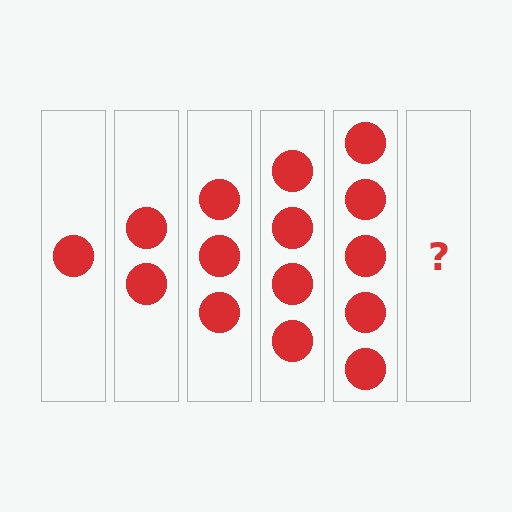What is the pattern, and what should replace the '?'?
The pattern is that each step adds one more circle. The '?' should be 6 circles.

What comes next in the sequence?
The next element should be 6 circles.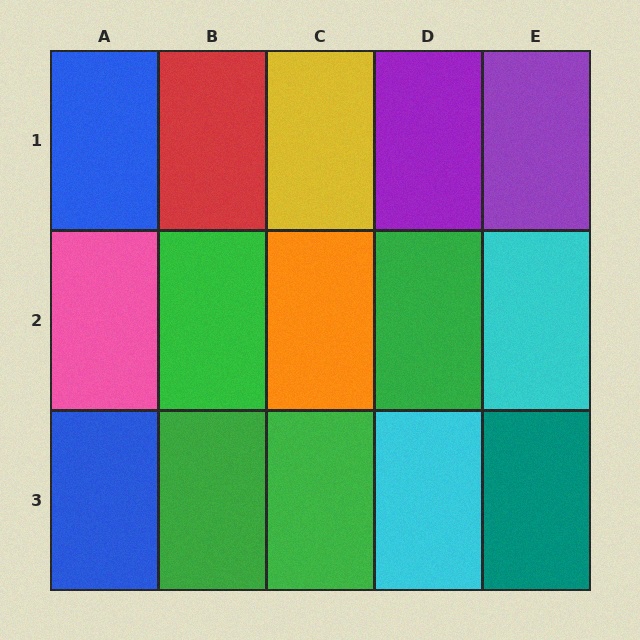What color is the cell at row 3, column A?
Blue.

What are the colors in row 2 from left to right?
Pink, green, orange, green, cyan.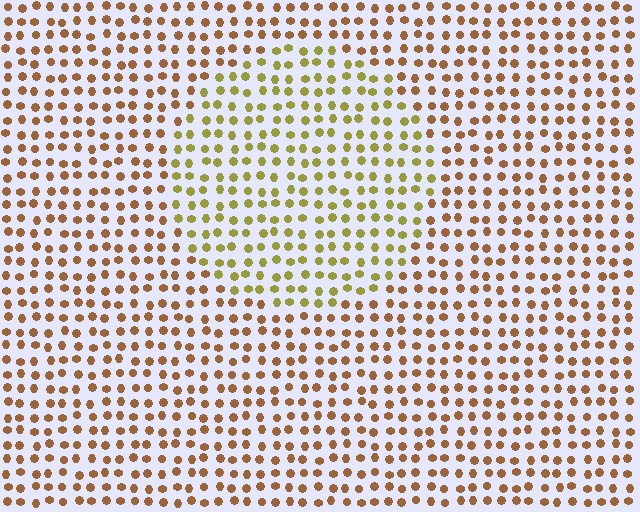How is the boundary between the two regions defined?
The boundary is defined purely by a slight shift in hue (about 37 degrees). Spacing, size, and orientation are identical on both sides.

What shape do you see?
I see a circle.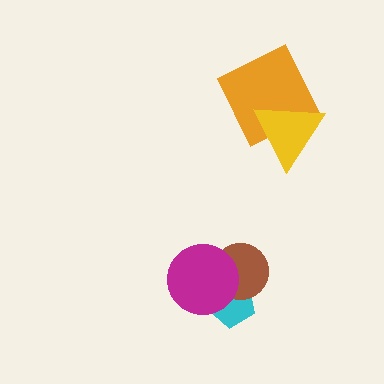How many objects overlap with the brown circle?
2 objects overlap with the brown circle.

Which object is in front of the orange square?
The yellow triangle is in front of the orange square.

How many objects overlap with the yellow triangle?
1 object overlaps with the yellow triangle.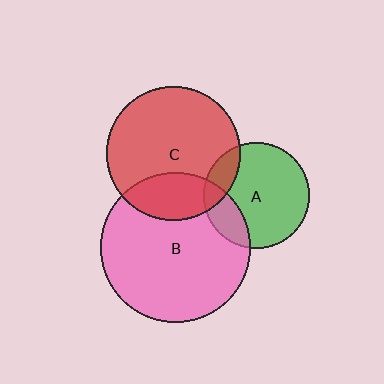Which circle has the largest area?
Circle B (pink).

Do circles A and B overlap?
Yes.